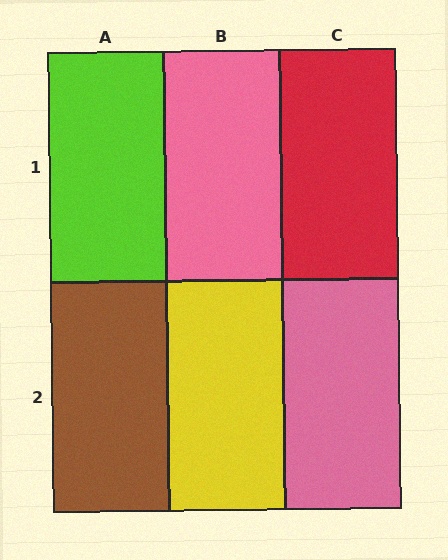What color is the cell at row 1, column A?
Lime.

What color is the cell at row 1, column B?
Pink.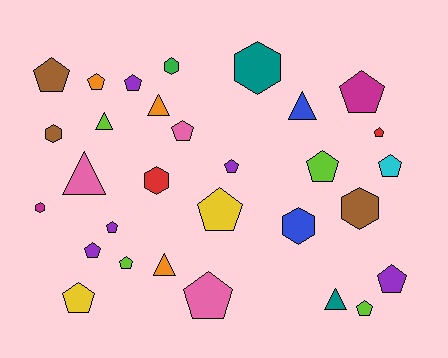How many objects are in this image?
There are 30 objects.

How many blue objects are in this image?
There are 2 blue objects.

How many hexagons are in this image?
There are 7 hexagons.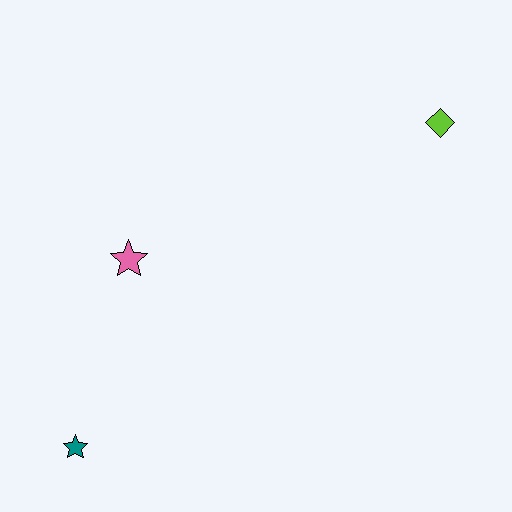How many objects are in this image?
There are 3 objects.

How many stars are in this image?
There are 2 stars.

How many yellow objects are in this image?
There are no yellow objects.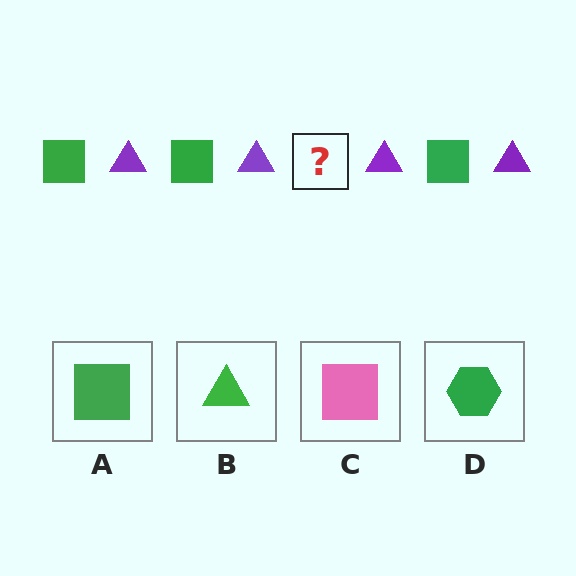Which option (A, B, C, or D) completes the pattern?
A.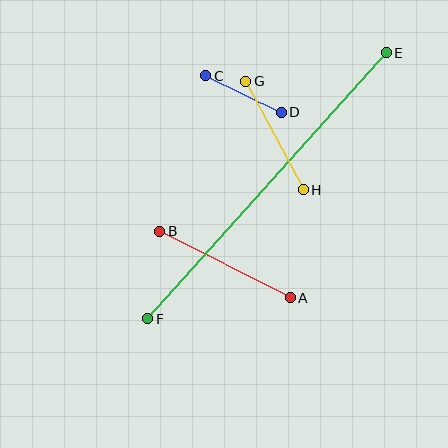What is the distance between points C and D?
The distance is approximately 84 pixels.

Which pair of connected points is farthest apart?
Points E and F are farthest apart.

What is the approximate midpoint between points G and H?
The midpoint is at approximately (274, 136) pixels.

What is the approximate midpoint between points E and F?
The midpoint is at approximately (267, 186) pixels.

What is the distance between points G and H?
The distance is approximately 122 pixels.